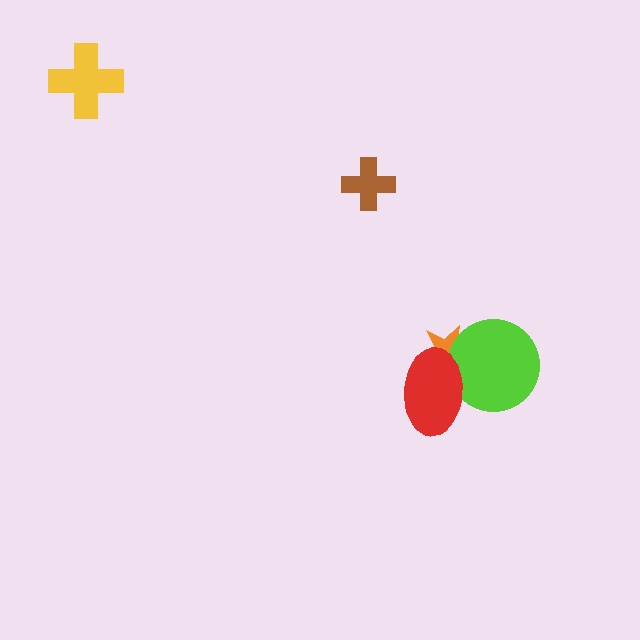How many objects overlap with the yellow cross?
0 objects overlap with the yellow cross.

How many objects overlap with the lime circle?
2 objects overlap with the lime circle.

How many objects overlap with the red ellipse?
2 objects overlap with the red ellipse.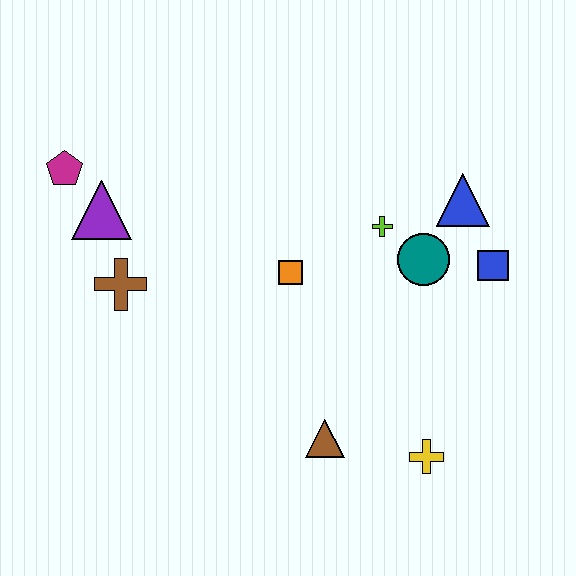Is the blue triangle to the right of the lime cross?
Yes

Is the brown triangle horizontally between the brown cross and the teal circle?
Yes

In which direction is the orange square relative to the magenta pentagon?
The orange square is to the right of the magenta pentagon.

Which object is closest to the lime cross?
The teal circle is closest to the lime cross.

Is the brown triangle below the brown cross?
Yes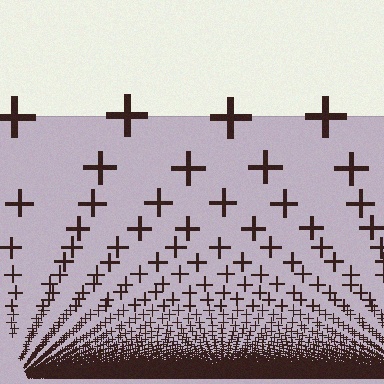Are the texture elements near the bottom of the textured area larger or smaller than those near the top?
Smaller. The gradient is inverted — elements near the bottom are smaller and denser.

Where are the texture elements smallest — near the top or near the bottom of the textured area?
Near the bottom.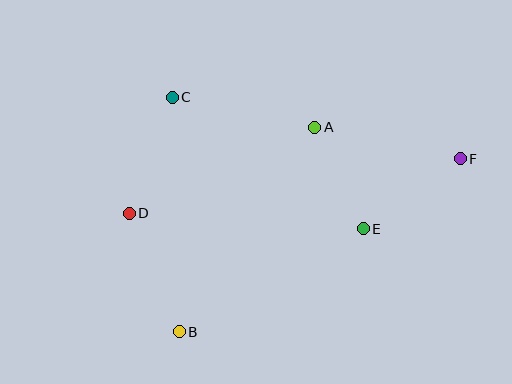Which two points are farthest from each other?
Points D and F are farthest from each other.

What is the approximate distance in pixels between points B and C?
The distance between B and C is approximately 235 pixels.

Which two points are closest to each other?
Points A and E are closest to each other.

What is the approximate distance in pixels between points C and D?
The distance between C and D is approximately 124 pixels.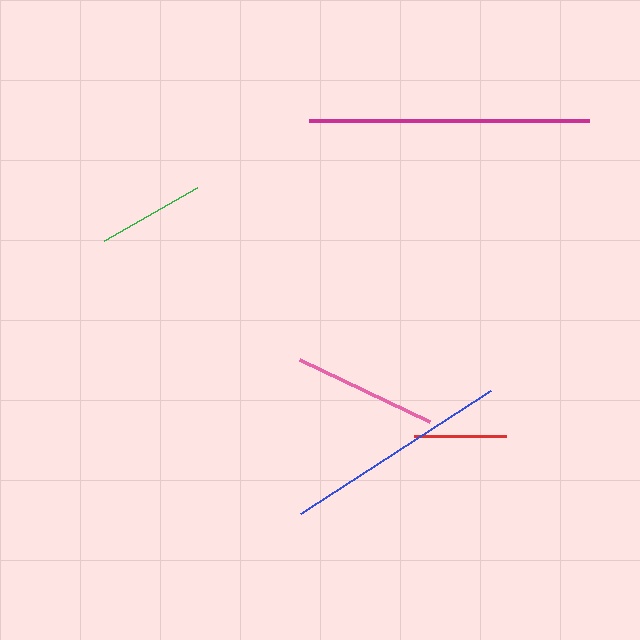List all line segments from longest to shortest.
From longest to shortest: magenta, blue, pink, green, red.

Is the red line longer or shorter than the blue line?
The blue line is longer than the red line.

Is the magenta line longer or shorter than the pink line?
The magenta line is longer than the pink line.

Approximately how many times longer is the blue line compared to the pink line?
The blue line is approximately 1.6 times the length of the pink line.